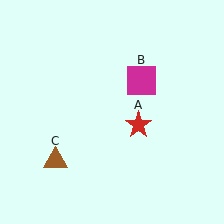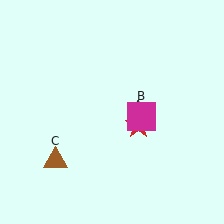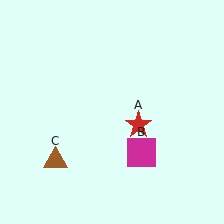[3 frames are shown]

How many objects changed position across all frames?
1 object changed position: magenta square (object B).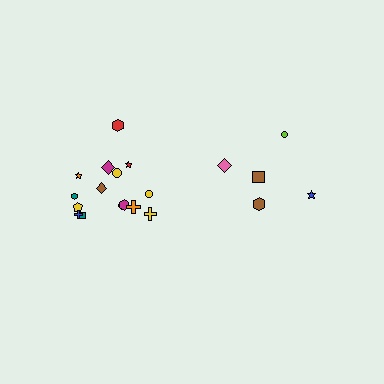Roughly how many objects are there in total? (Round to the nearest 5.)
Roughly 20 objects in total.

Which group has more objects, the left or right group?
The left group.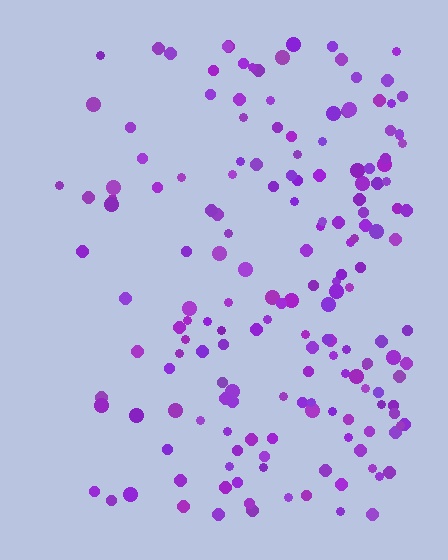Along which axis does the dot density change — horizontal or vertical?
Horizontal.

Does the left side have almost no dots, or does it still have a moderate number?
Still a moderate number, just noticeably fewer than the right.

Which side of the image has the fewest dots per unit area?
The left.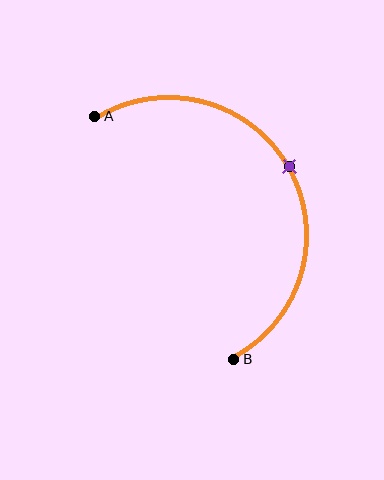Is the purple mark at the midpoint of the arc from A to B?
Yes. The purple mark lies on the arc at equal arc-length from both A and B — it is the arc midpoint.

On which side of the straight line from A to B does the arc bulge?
The arc bulges to the right of the straight line connecting A and B.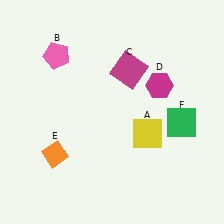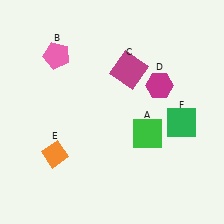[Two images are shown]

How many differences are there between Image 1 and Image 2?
There is 1 difference between the two images.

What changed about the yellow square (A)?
In Image 1, A is yellow. In Image 2, it changed to green.